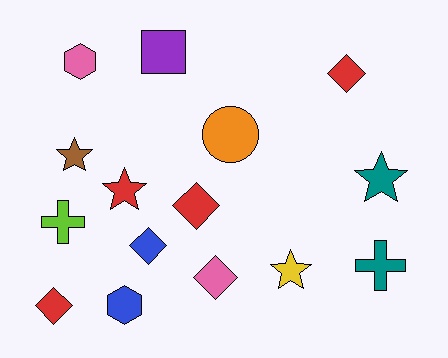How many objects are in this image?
There are 15 objects.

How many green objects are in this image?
There are no green objects.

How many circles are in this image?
There is 1 circle.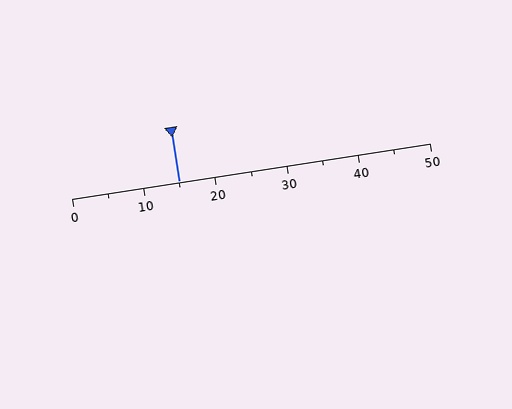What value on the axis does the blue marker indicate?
The marker indicates approximately 15.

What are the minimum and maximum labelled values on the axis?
The axis runs from 0 to 50.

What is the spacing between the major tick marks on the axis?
The major ticks are spaced 10 apart.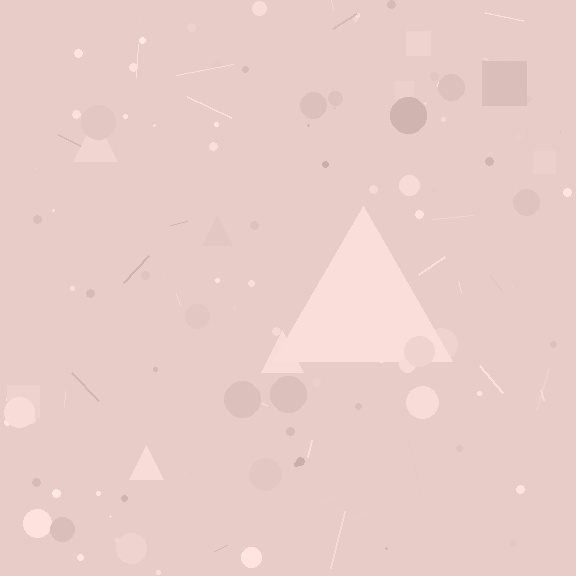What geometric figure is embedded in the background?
A triangle is embedded in the background.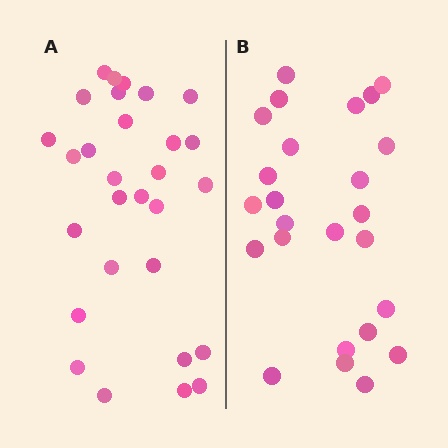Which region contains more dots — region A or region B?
Region A (the left region) has more dots.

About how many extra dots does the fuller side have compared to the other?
Region A has about 4 more dots than region B.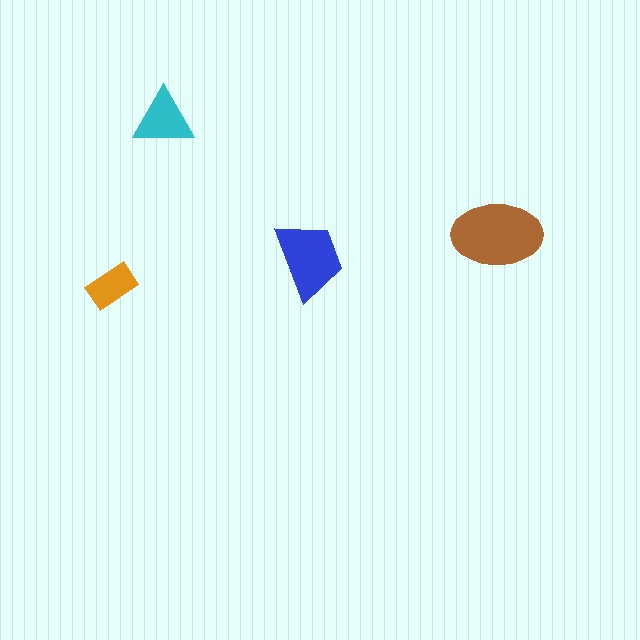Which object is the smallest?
The orange rectangle.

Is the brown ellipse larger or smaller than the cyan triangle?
Larger.